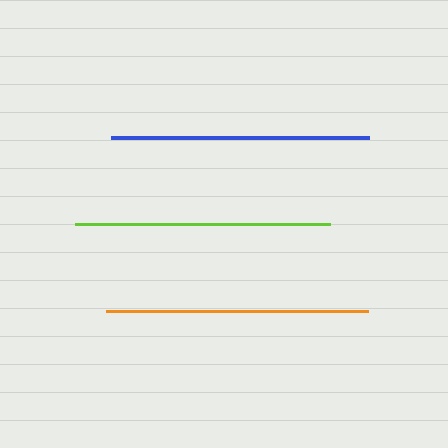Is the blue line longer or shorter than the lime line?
The blue line is longer than the lime line.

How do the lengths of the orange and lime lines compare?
The orange and lime lines are approximately the same length.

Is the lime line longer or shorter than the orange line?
The orange line is longer than the lime line.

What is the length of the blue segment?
The blue segment is approximately 258 pixels long.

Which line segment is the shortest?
The lime line is the shortest at approximately 255 pixels.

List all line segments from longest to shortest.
From longest to shortest: orange, blue, lime.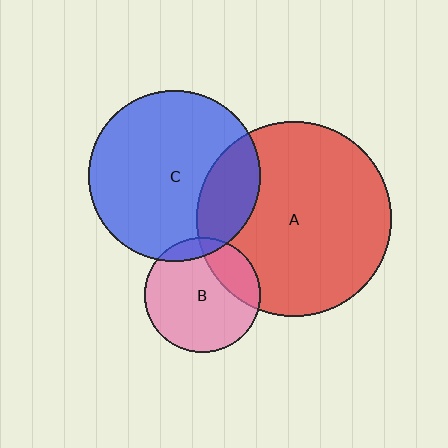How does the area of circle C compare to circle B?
Approximately 2.2 times.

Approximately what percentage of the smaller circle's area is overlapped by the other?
Approximately 20%.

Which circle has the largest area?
Circle A (red).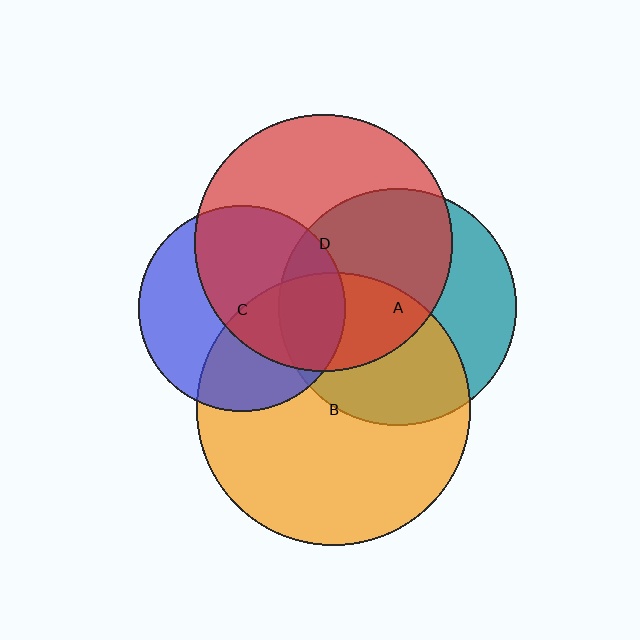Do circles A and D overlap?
Yes.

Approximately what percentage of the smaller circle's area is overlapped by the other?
Approximately 55%.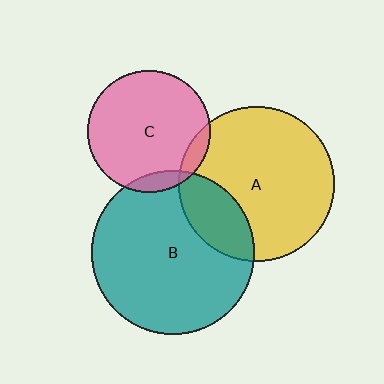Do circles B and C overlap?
Yes.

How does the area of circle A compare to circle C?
Approximately 1.6 times.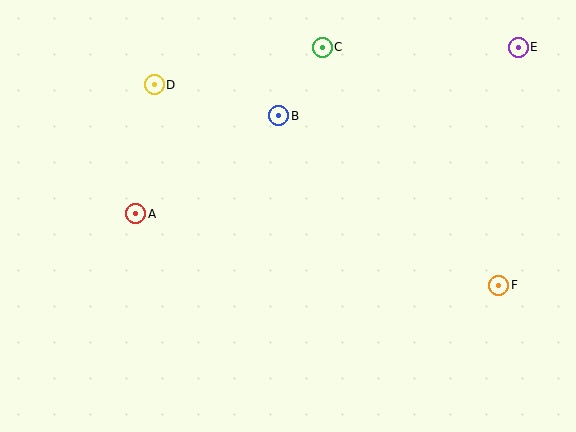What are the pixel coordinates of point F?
Point F is at (499, 285).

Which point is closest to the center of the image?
Point B at (279, 116) is closest to the center.